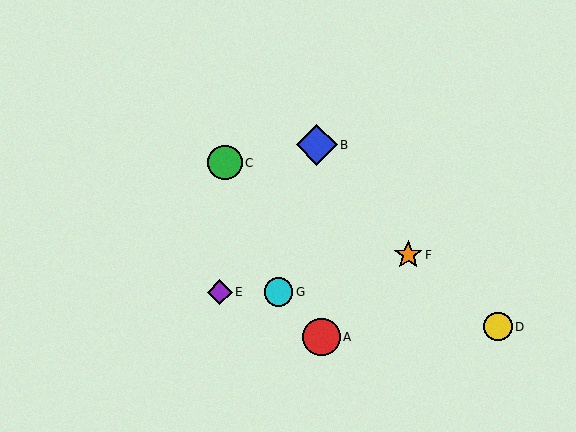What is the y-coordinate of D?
Object D is at y≈327.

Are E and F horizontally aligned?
No, E is at y≈292 and F is at y≈255.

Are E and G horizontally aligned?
Yes, both are at y≈292.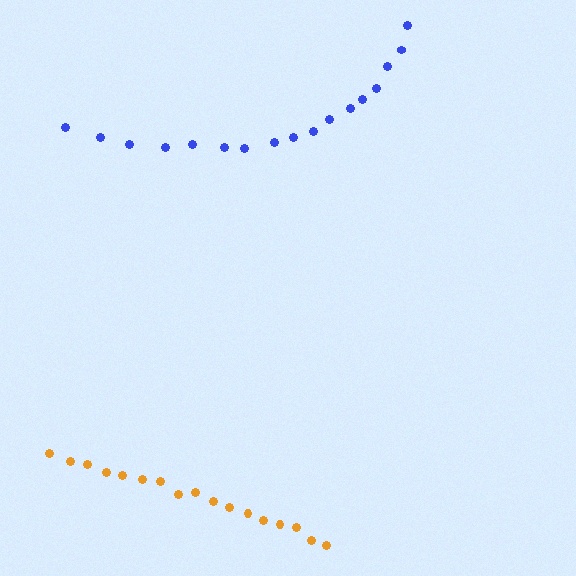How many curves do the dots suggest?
There are 2 distinct paths.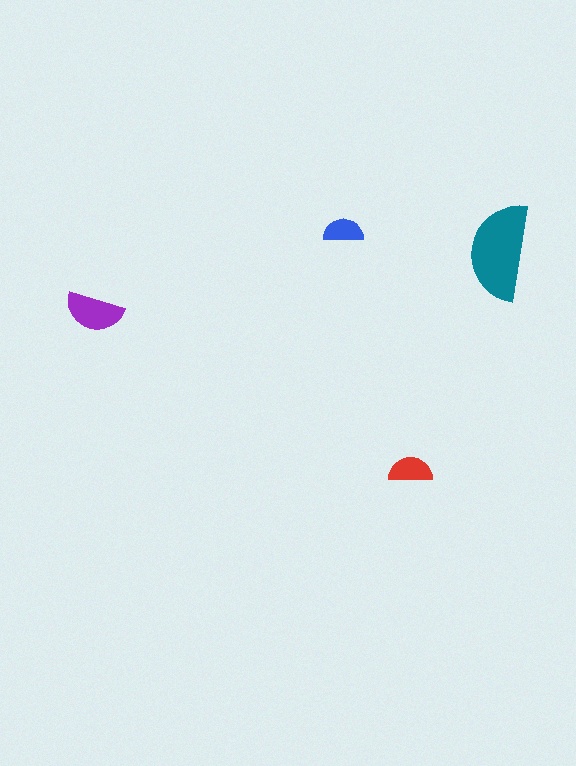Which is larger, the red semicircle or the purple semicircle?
The purple one.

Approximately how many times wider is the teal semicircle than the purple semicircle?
About 1.5 times wider.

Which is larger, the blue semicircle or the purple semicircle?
The purple one.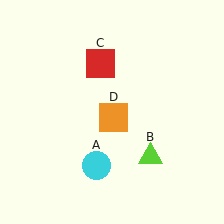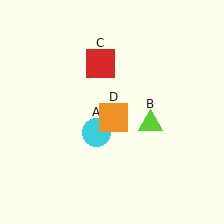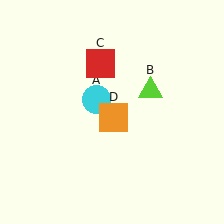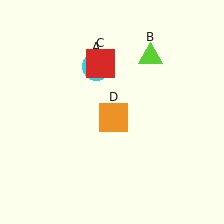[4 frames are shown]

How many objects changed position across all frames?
2 objects changed position: cyan circle (object A), lime triangle (object B).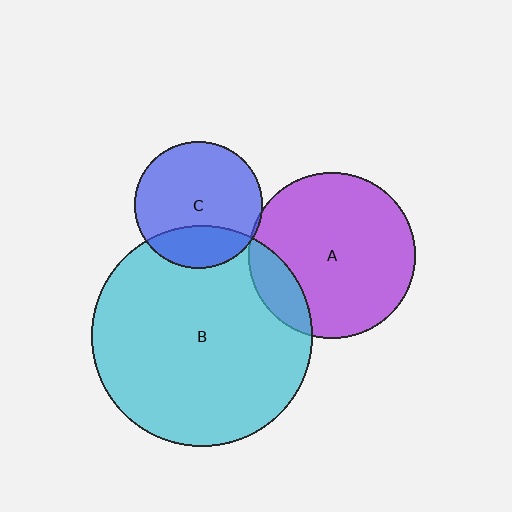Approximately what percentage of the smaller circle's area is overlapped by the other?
Approximately 5%.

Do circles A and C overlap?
Yes.